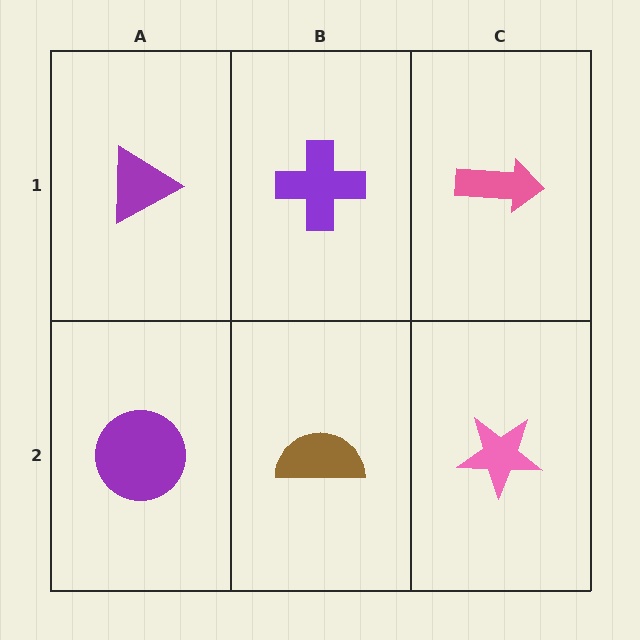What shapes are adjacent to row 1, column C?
A pink star (row 2, column C), a purple cross (row 1, column B).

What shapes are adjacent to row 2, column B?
A purple cross (row 1, column B), a purple circle (row 2, column A), a pink star (row 2, column C).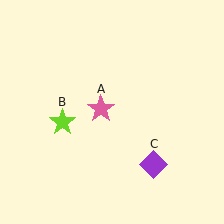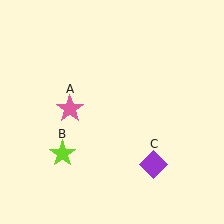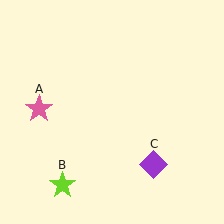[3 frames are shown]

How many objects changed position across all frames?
2 objects changed position: pink star (object A), lime star (object B).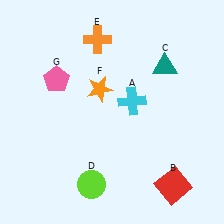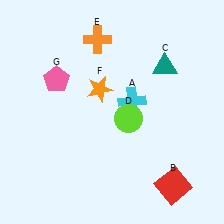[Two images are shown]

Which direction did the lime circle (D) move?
The lime circle (D) moved up.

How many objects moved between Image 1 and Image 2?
1 object moved between the two images.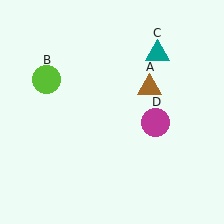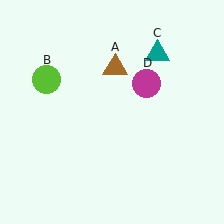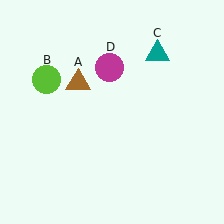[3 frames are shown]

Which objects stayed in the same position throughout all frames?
Lime circle (object B) and teal triangle (object C) remained stationary.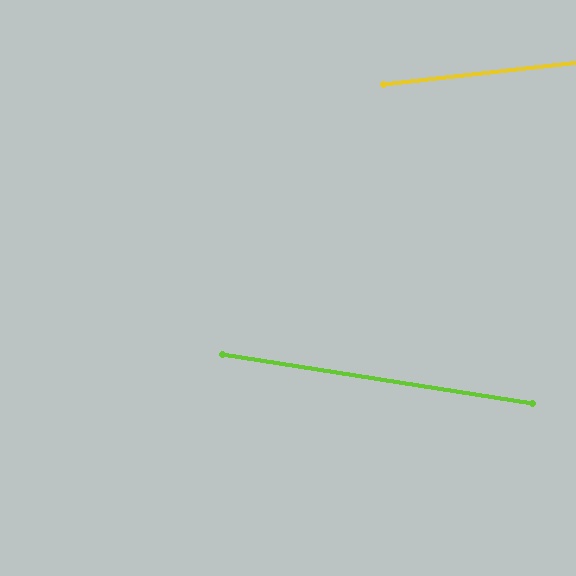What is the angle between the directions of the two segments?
Approximately 15 degrees.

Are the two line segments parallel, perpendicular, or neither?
Neither parallel nor perpendicular — they differ by about 15°.